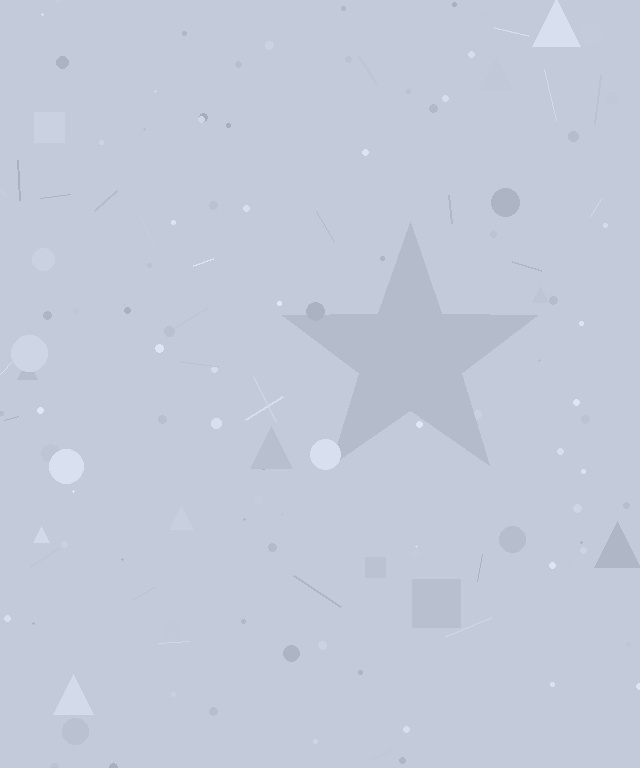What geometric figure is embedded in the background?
A star is embedded in the background.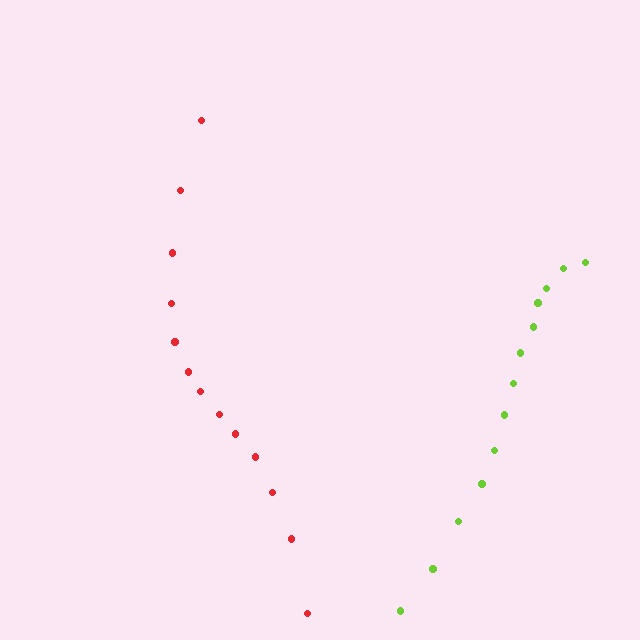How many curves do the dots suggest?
There are 2 distinct paths.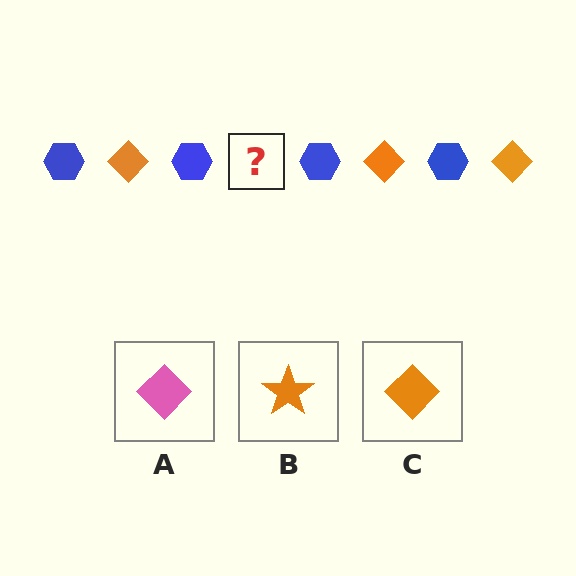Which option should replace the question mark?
Option C.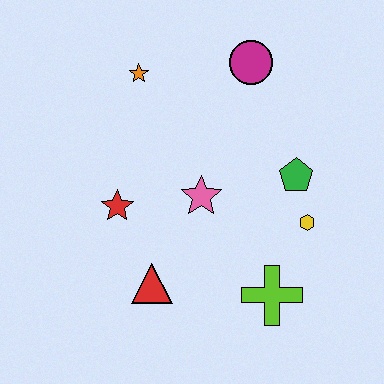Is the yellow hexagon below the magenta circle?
Yes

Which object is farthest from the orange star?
The lime cross is farthest from the orange star.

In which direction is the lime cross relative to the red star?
The lime cross is to the right of the red star.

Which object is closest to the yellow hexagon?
The green pentagon is closest to the yellow hexagon.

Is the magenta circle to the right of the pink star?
Yes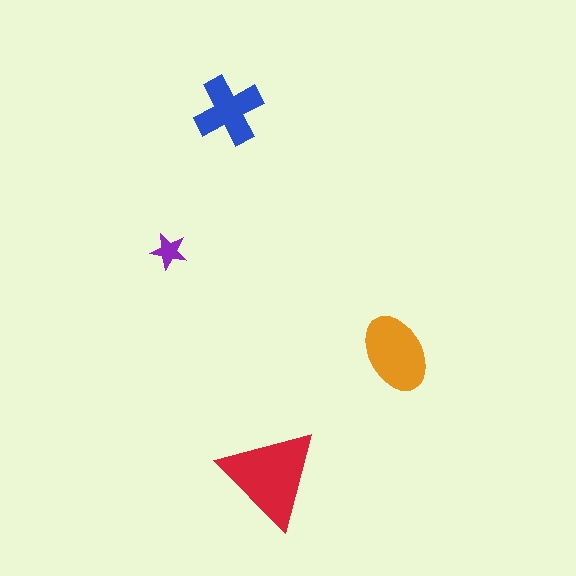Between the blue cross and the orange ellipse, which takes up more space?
The orange ellipse.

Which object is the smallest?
The purple star.